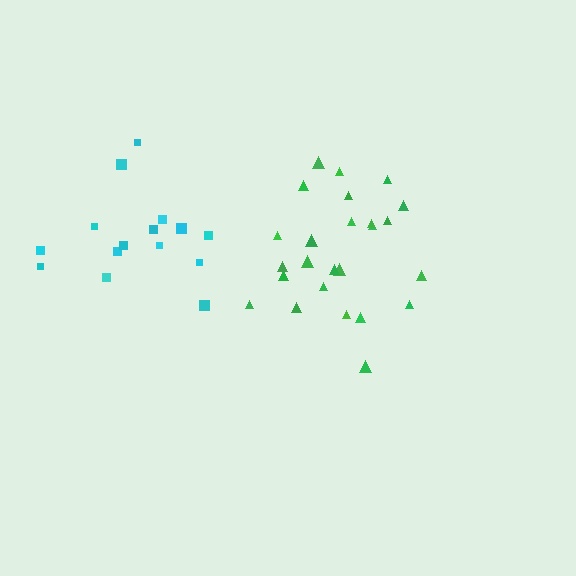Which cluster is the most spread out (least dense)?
Cyan.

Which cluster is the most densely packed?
Green.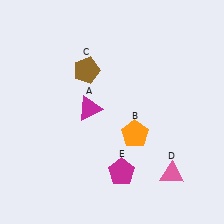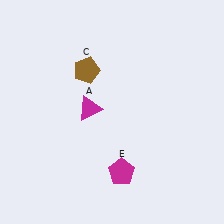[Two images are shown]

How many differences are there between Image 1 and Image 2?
There are 2 differences between the two images.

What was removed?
The pink triangle (D), the orange pentagon (B) were removed in Image 2.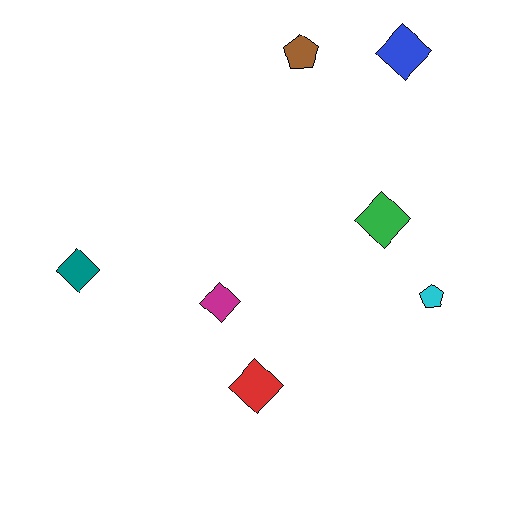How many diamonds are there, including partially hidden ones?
There are 5 diamonds.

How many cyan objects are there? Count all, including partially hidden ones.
There is 1 cyan object.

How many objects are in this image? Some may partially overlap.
There are 7 objects.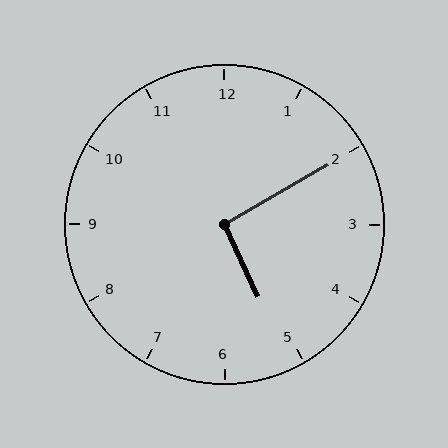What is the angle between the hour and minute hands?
Approximately 95 degrees.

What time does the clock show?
5:10.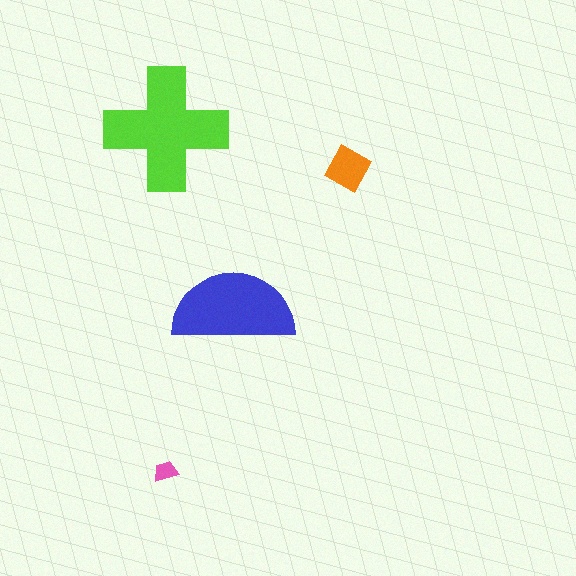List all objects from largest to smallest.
The lime cross, the blue semicircle, the orange diamond, the pink trapezoid.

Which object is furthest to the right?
The orange diamond is rightmost.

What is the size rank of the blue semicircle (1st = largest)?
2nd.